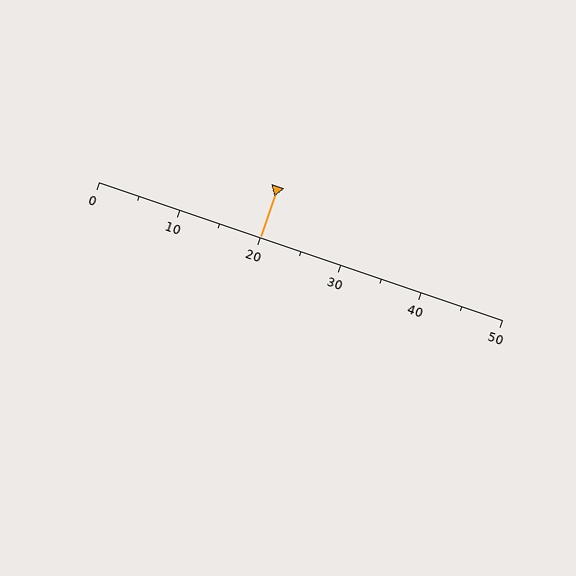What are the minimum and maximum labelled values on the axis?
The axis runs from 0 to 50.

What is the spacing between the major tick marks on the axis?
The major ticks are spaced 10 apart.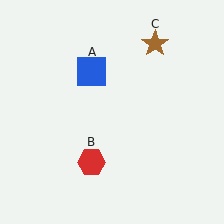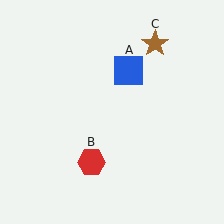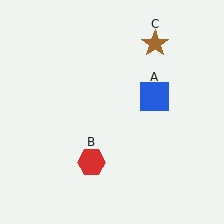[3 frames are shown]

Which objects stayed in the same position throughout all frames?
Red hexagon (object B) and brown star (object C) remained stationary.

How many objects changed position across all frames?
1 object changed position: blue square (object A).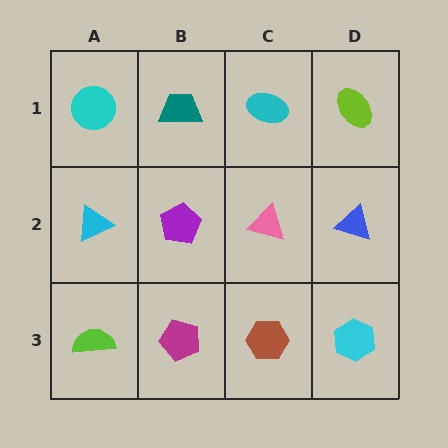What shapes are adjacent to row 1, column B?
A purple pentagon (row 2, column B), a cyan circle (row 1, column A), a cyan ellipse (row 1, column C).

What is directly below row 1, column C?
A pink triangle.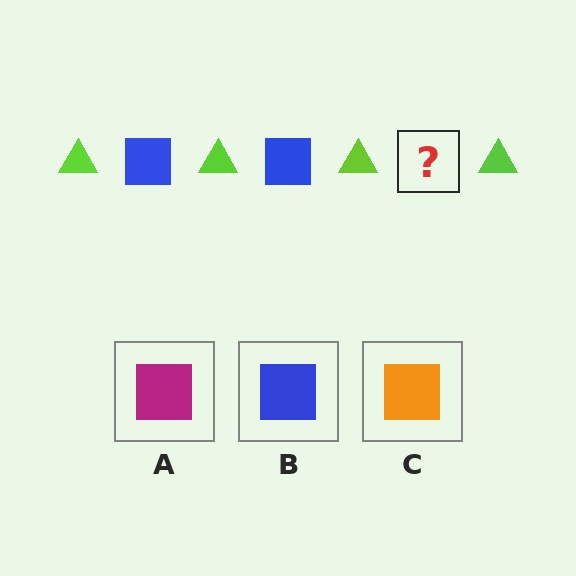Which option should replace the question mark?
Option B.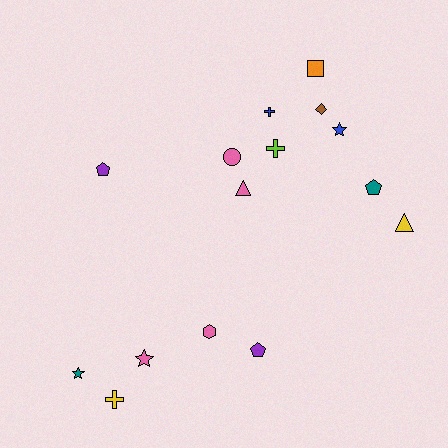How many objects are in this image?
There are 15 objects.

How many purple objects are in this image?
There are 2 purple objects.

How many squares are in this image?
There is 1 square.